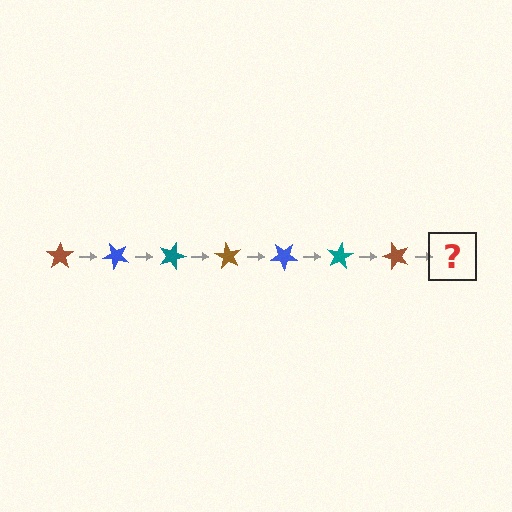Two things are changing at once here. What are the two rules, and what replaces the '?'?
The two rules are that it rotates 45 degrees each step and the color cycles through brown, blue, and teal. The '?' should be a blue star, rotated 315 degrees from the start.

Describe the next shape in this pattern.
It should be a blue star, rotated 315 degrees from the start.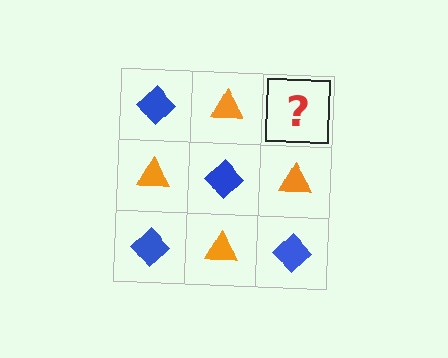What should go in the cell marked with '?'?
The missing cell should contain a blue diamond.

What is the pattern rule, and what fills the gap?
The rule is that it alternates blue diamond and orange triangle in a checkerboard pattern. The gap should be filled with a blue diamond.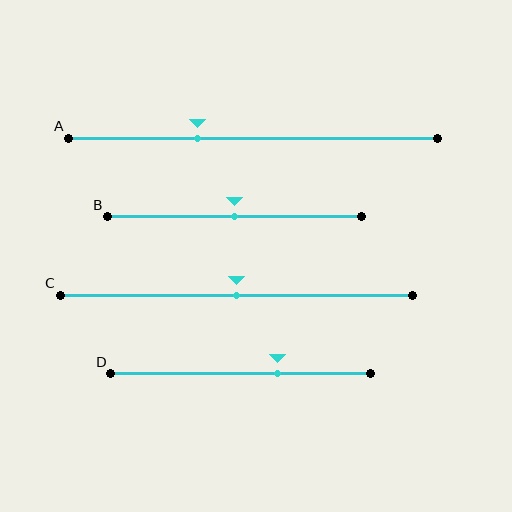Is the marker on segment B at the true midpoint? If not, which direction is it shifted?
Yes, the marker on segment B is at the true midpoint.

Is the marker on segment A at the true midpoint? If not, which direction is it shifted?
No, the marker on segment A is shifted to the left by about 15% of the segment length.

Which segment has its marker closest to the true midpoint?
Segment B has its marker closest to the true midpoint.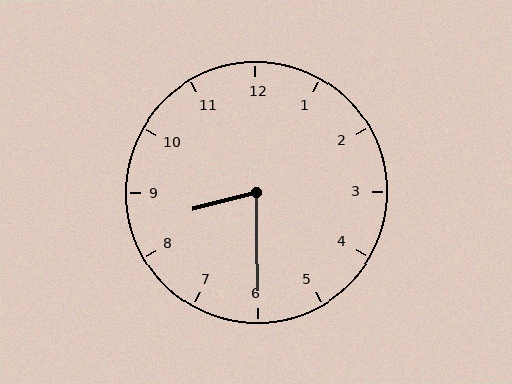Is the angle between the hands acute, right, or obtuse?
It is acute.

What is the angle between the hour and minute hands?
Approximately 75 degrees.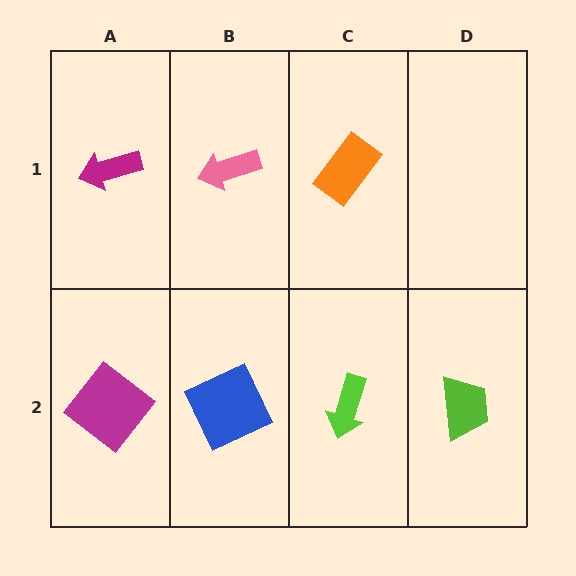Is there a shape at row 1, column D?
No, that cell is empty.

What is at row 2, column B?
A blue square.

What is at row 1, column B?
A pink arrow.